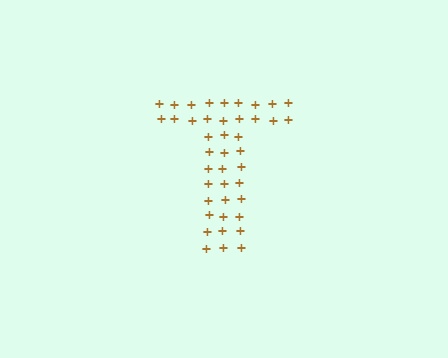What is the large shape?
The large shape is the letter T.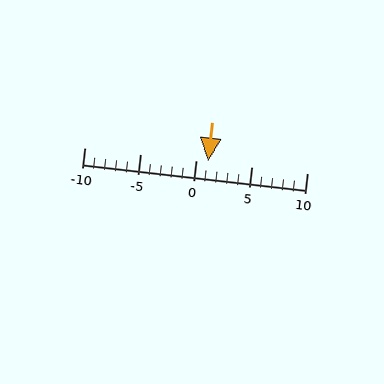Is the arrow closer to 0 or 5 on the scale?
The arrow is closer to 0.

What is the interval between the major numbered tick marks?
The major tick marks are spaced 5 units apart.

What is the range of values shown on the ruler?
The ruler shows values from -10 to 10.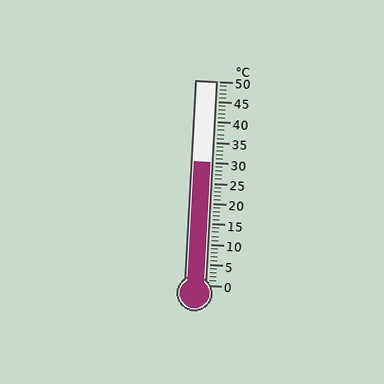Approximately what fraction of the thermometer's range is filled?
The thermometer is filled to approximately 60% of its range.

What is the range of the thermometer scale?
The thermometer scale ranges from 0°C to 50°C.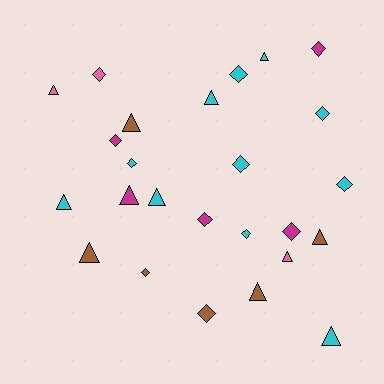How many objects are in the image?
There are 25 objects.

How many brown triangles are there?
There are 4 brown triangles.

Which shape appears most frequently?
Diamond, with 13 objects.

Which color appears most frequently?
Cyan, with 11 objects.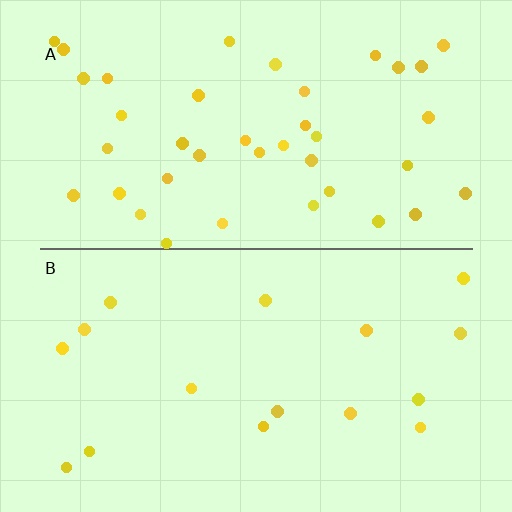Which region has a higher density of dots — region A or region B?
A (the top).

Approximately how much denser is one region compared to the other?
Approximately 2.5× — region A over region B.